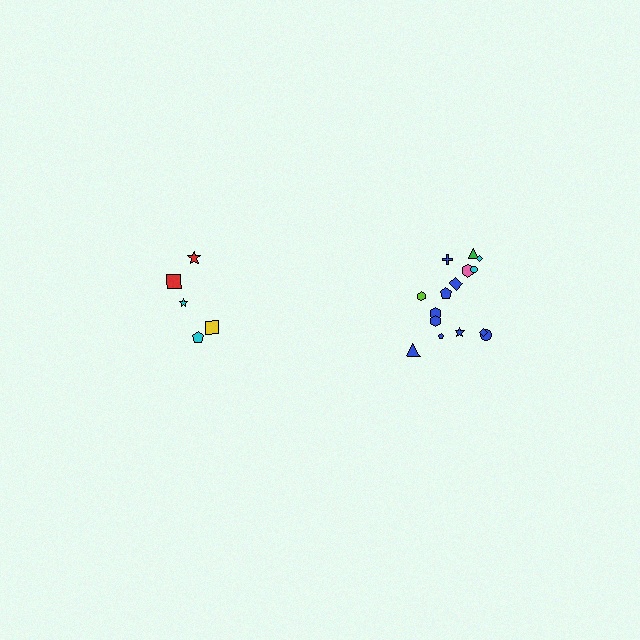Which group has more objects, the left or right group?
The right group.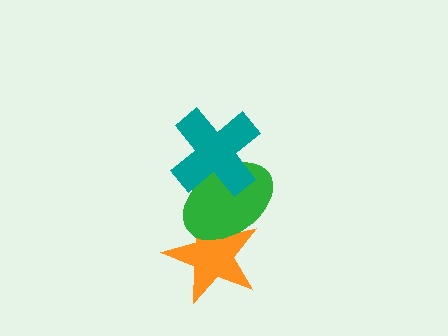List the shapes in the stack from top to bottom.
From top to bottom: the teal cross, the green ellipse, the orange star.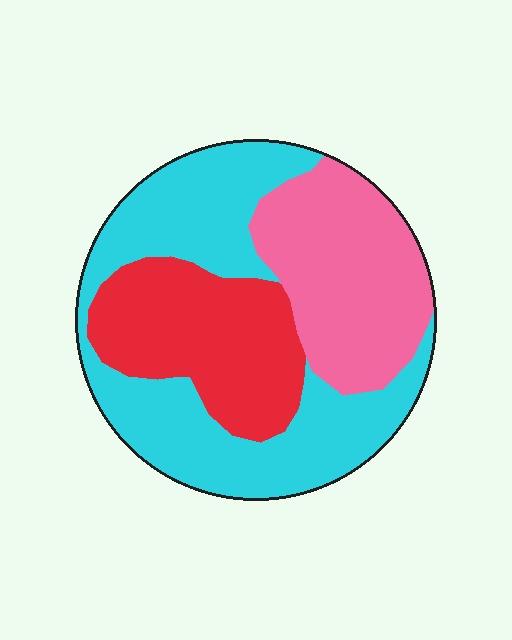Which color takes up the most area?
Cyan, at roughly 45%.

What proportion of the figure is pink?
Pink covers 28% of the figure.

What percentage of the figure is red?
Red takes up between a sixth and a third of the figure.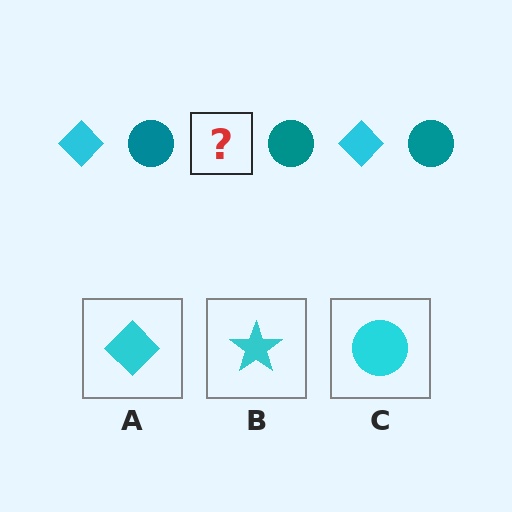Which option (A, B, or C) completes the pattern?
A.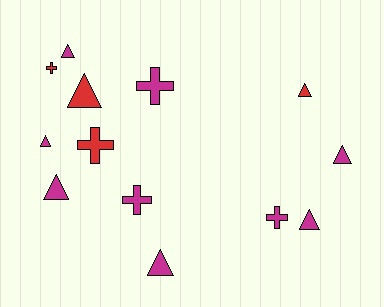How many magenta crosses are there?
There are 3 magenta crosses.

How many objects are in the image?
There are 13 objects.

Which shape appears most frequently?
Triangle, with 8 objects.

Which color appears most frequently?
Magenta, with 9 objects.